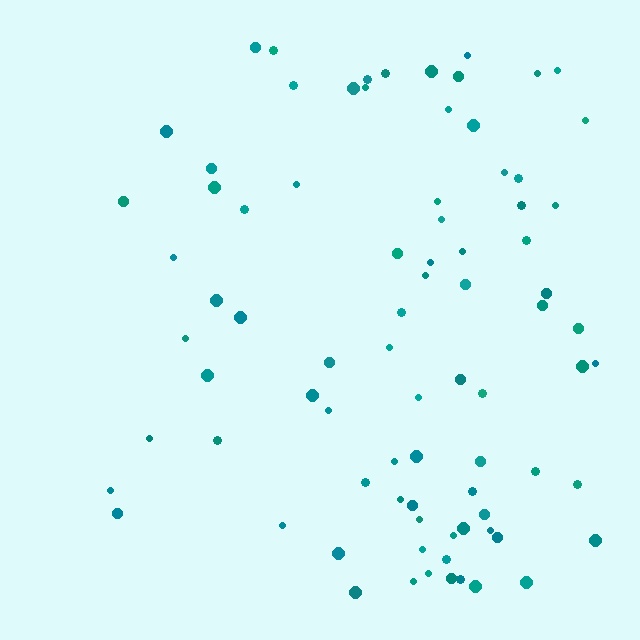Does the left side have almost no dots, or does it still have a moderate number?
Still a moderate number, just noticeably fewer than the right.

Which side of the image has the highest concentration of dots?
The right.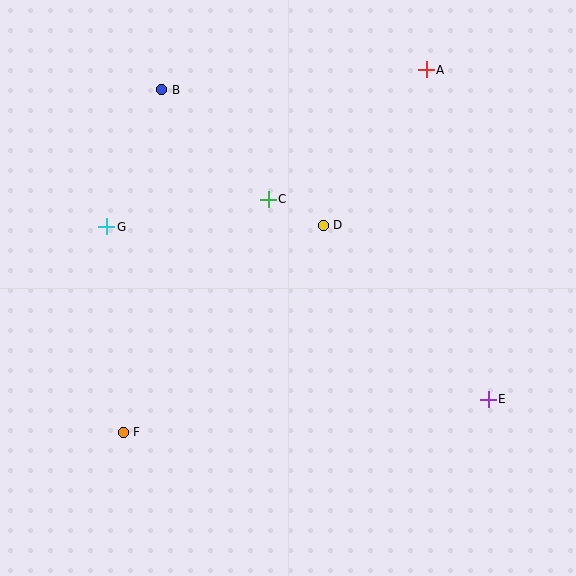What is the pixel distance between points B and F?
The distance between B and F is 344 pixels.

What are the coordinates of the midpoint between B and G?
The midpoint between B and G is at (134, 158).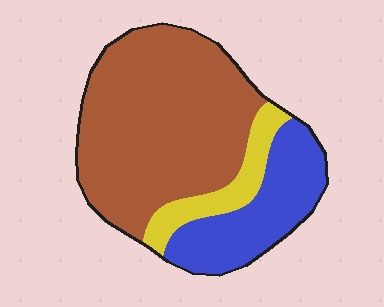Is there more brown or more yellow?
Brown.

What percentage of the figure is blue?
Blue covers 25% of the figure.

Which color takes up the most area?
Brown, at roughly 65%.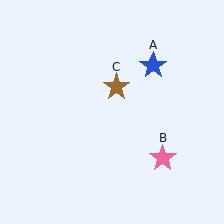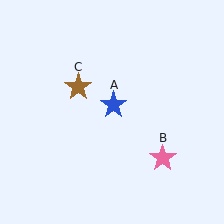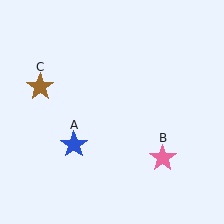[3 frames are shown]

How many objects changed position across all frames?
2 objects changed position: blue star (object A), brown star (object C).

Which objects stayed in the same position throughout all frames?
Pink star (object B) remained stationary.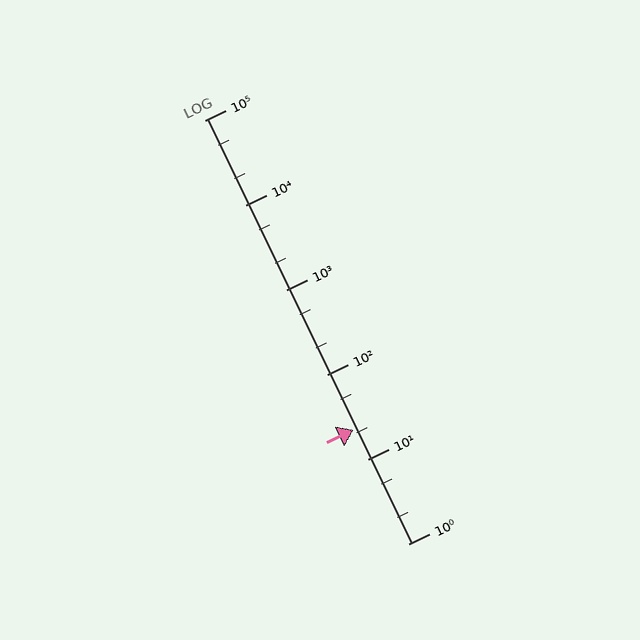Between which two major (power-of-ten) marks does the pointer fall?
The pointer is between 10 and 100.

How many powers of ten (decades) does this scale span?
The scale spans 5 decades, from 1 to 100000.